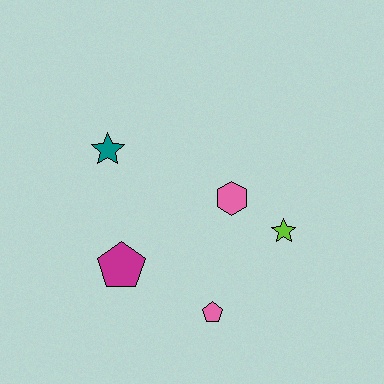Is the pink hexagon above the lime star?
Yes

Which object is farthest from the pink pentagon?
The teal star is farthest from the pink pentagon.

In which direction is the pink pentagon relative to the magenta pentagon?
The pink pentagon is to the right of the magenta pentagon.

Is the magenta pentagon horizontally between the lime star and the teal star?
Yes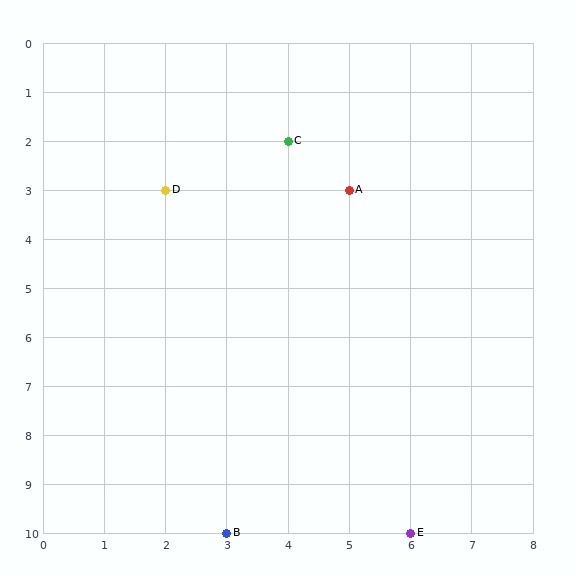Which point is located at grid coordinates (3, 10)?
Point B is at (3, 10).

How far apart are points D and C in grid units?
Points D and C are 2 columns and 1 row apart (about 2.2 grid units diagonally).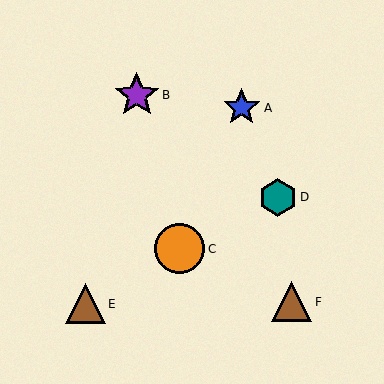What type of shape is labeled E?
Shape E is a brown triangle.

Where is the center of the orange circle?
The center of the orange circle is at (180, 249).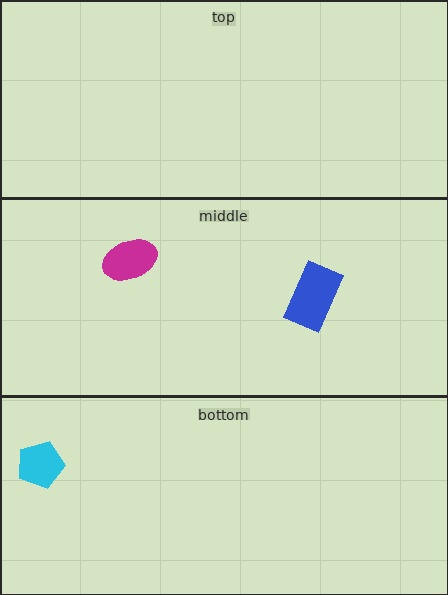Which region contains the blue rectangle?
The middle region.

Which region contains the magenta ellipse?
The middle region.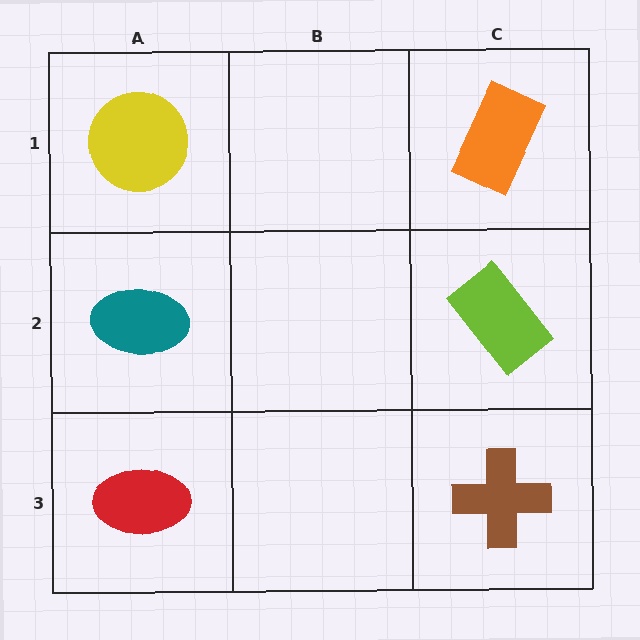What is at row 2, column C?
A lime rectangle.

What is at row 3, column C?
A brown cross.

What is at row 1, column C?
An orange rectangle.